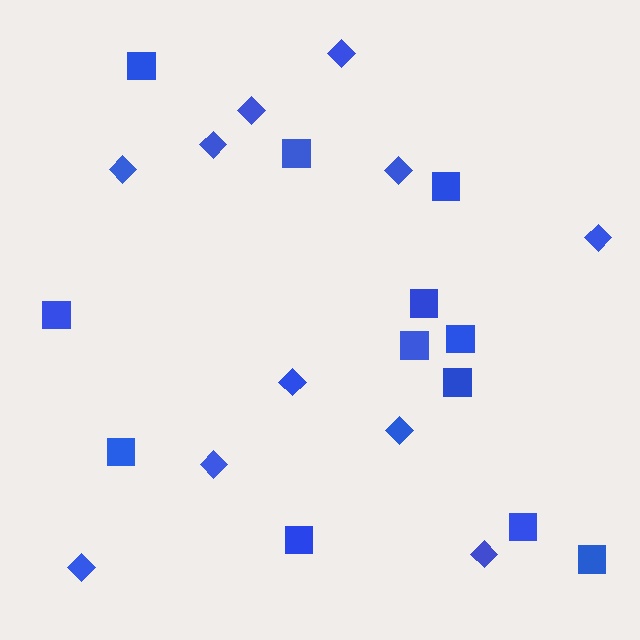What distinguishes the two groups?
There are 2 groups: one group of squares (12) and one group of diamonds (11).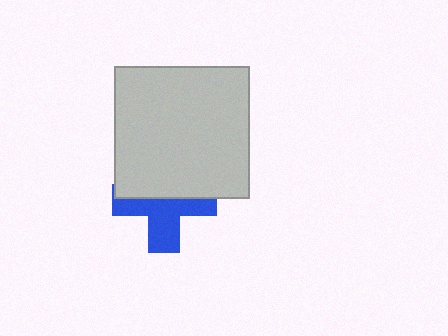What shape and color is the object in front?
The object in front is a light gray rectangle.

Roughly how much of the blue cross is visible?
About half of it is visible (roughly 51%).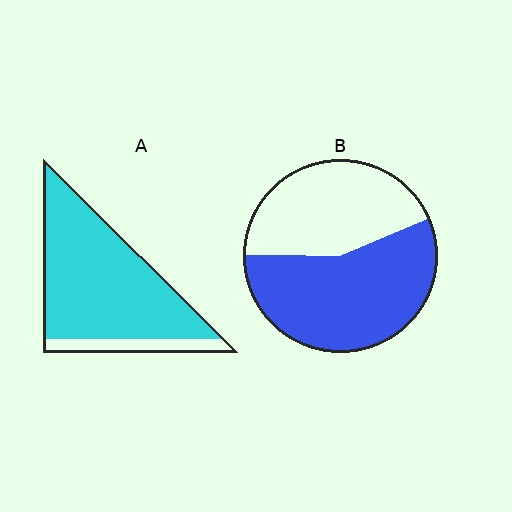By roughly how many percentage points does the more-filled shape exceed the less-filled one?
By roughly 30 percentage points (A over B).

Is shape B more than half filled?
Yes.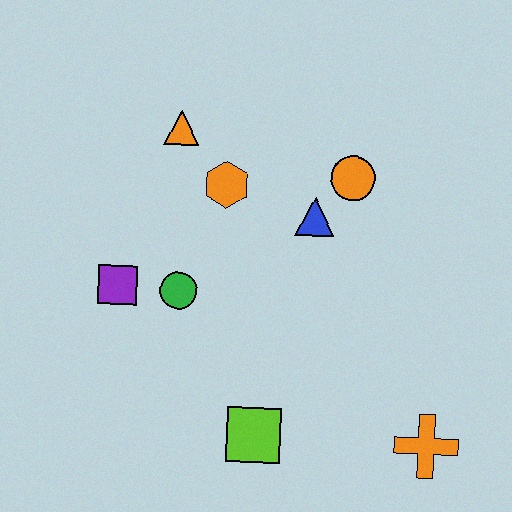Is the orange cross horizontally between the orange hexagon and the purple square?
No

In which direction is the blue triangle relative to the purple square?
The blue triangle is to the right of the purple square.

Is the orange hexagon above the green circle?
Yes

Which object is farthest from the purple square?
The orange cross is farthest from the purple square.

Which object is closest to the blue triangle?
The orange circle is closest to the blue triangle.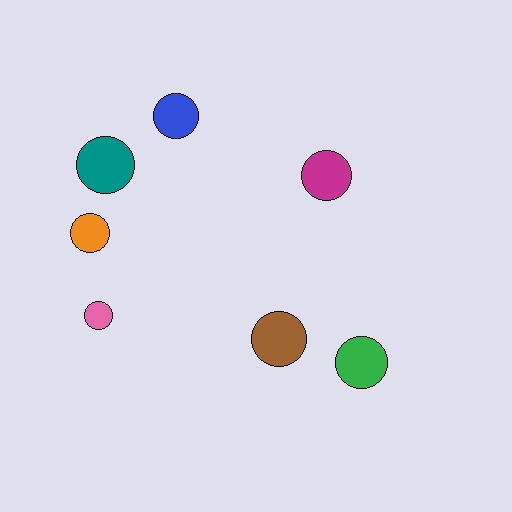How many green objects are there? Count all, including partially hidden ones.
There is 1 green object.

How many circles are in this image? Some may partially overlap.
There are 7 circles.